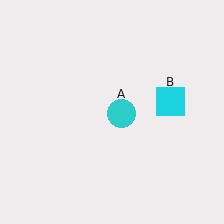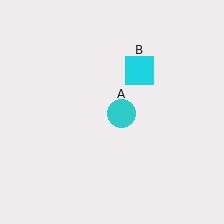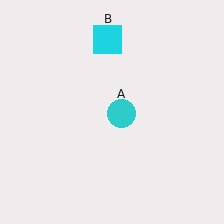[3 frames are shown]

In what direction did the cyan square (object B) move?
The cyan square (object B) moved up and to the left.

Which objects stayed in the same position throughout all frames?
Cyan circle (object A) remained stationary.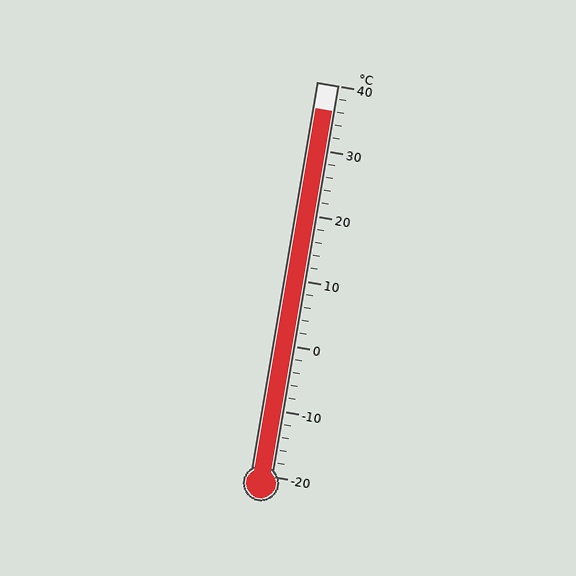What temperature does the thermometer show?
The thermometer shows approximately 36°C.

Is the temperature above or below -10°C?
The temperature is above -10°C.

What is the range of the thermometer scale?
The thermometer scale ranges from -20°C to 40°C.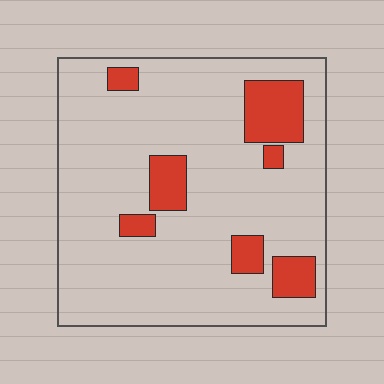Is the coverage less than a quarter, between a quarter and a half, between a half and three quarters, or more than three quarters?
Less than a quarter.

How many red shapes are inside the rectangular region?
7.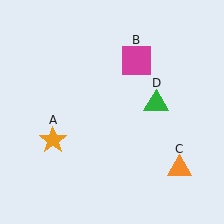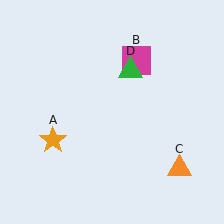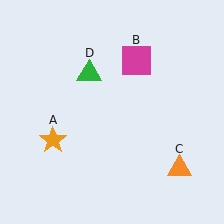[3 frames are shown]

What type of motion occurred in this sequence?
The green triangle (object D) rotated counterclockwise around the center of the scene.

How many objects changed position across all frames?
1 object changed position: green triangle (object D).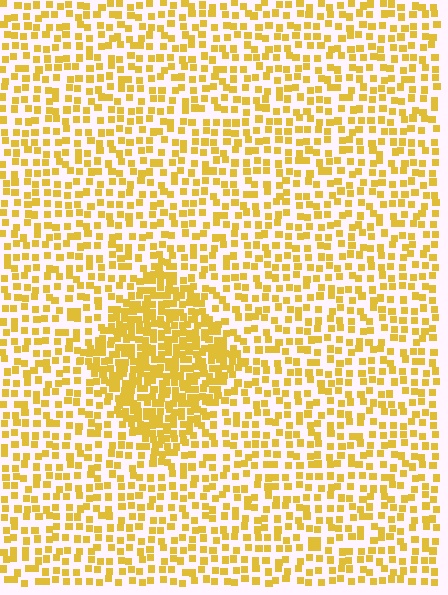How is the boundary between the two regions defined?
The boundary is defined by a change in element density (approximately 2.1x ratio). All elements are the same color, size, and shape.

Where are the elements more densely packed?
The elements are more densely packed inside the diamond boundary.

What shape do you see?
I see a diamond.